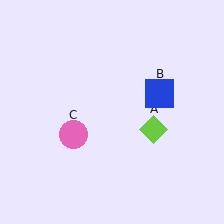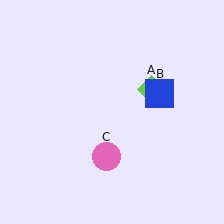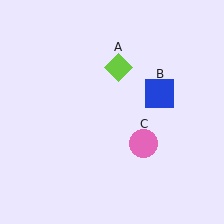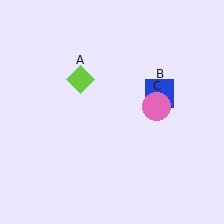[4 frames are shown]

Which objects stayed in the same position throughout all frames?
Blue square (object B) remained stationary.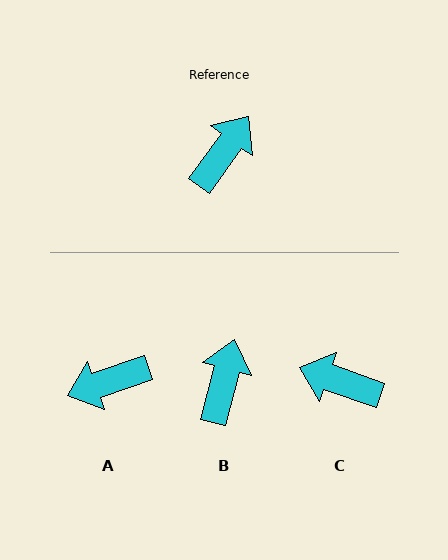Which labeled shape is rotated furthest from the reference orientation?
A, about 145 degrees away.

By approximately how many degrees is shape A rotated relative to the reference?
Approximately 145 degrees counter-clockwise.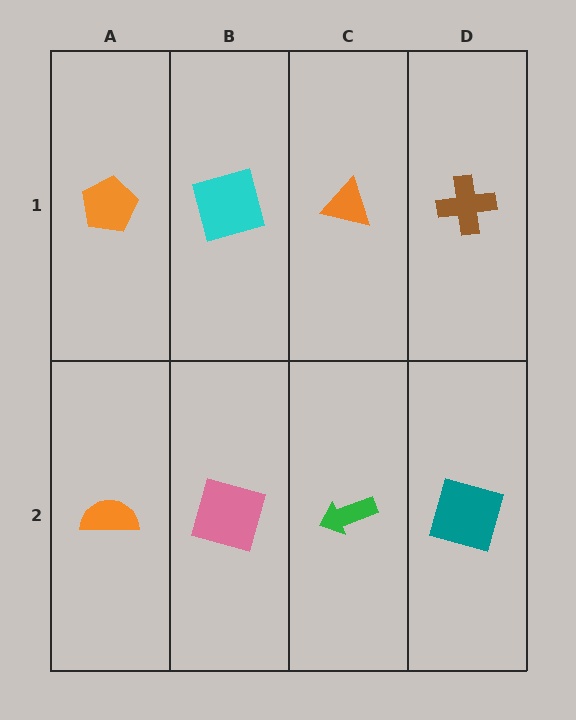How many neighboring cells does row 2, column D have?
2.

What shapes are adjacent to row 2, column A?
An orange pentagon (row 1, column A), a pink square (row 2, column B).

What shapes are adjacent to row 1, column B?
A pink square (row 2, column B), an orange pentagon (row 1, column A), an orange triangle (row 1, column C).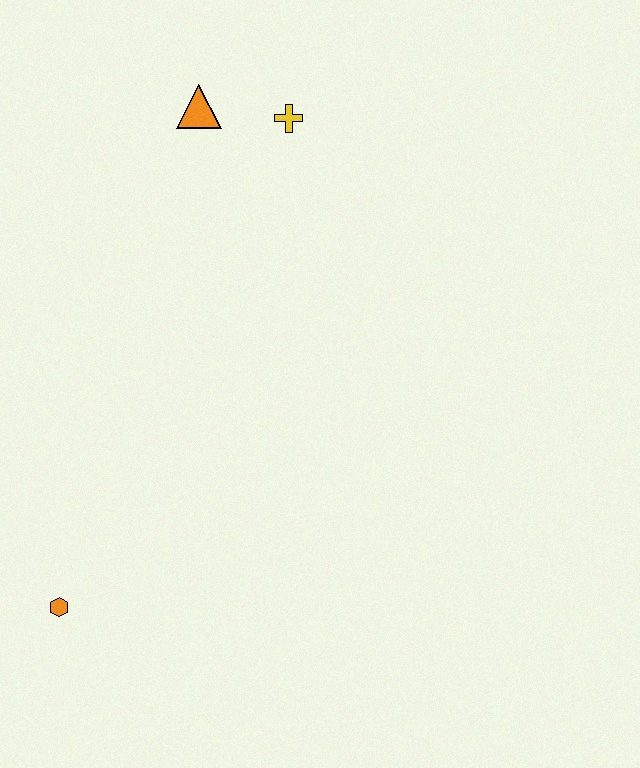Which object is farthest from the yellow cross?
The orange hexagon is farthest from the yellow cross.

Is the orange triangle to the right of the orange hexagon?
Yes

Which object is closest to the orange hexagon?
The orange triangle is closest to the orange hexagon.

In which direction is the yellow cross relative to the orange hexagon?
The yellow cross is above the orange hexagon.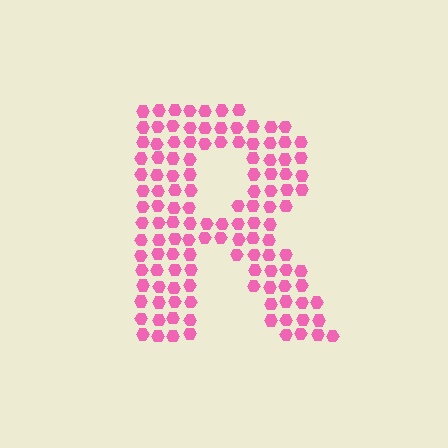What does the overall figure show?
The overall figure shows the letter R.